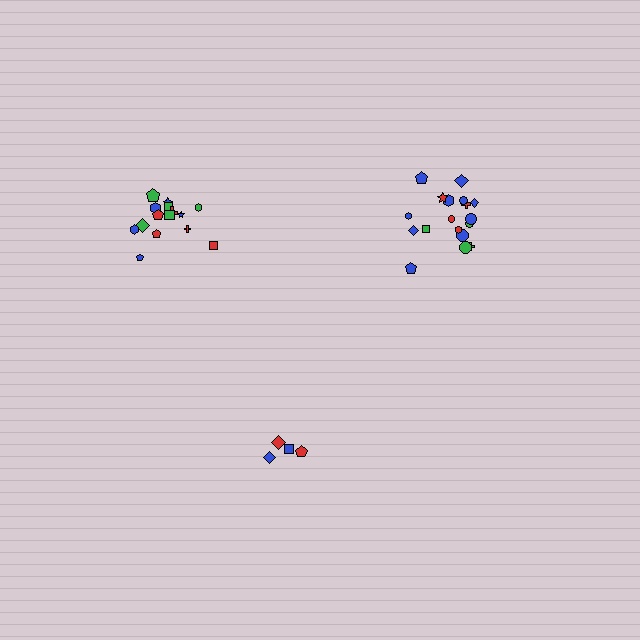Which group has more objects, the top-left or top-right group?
The top-right group.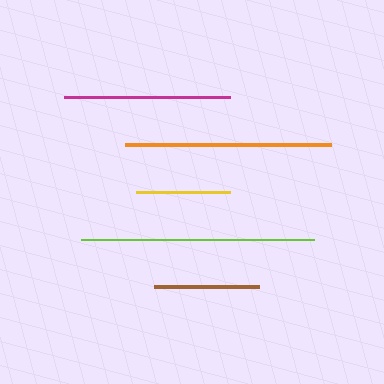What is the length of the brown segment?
The brown segment is approximately 105 pixels long.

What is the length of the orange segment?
The orange segment is approximately 206 pixels long.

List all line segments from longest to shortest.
From longest to shortest: lime, orange, magenta, brown, yellow.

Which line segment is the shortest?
The yellow line is the shortest at approximately 95 pixels.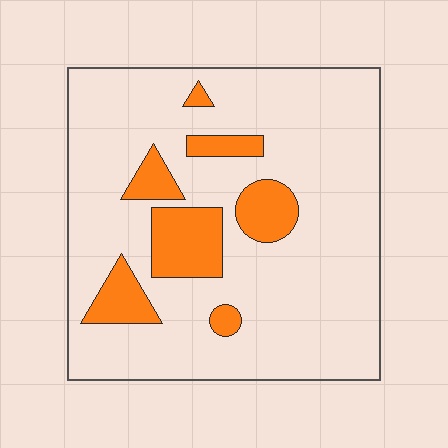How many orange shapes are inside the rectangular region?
7.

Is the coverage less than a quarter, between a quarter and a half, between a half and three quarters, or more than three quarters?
Less than a quarter.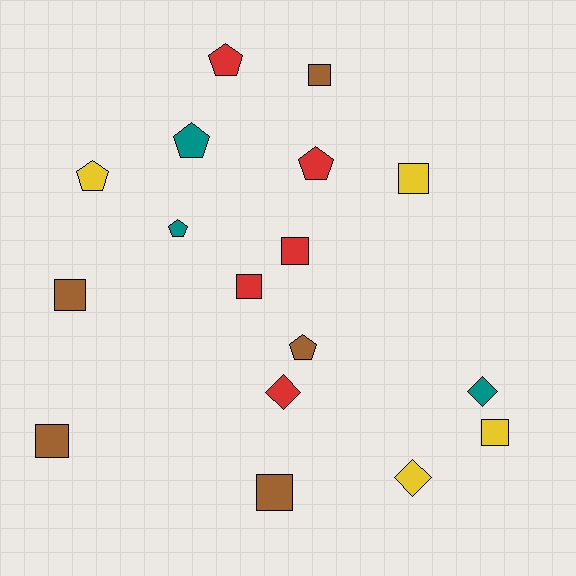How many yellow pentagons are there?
There is 1 yellow pentagon.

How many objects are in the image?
There are 17 objects.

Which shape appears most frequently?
Square, with 8 objects.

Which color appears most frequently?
Red, with 5 objects.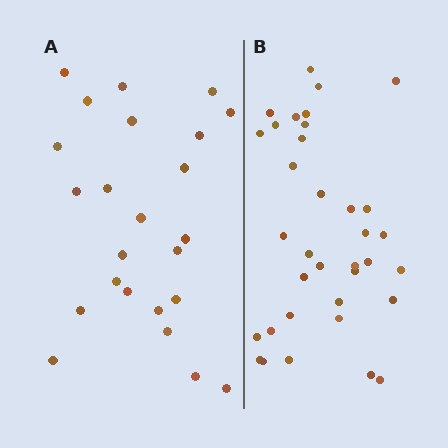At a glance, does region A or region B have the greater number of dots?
Region B (the right region) has more dots.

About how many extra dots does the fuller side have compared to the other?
Region B has roughly 12 or so more dots than region A.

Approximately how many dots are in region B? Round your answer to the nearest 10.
About 40 dots. (The exact count is 35, which rounds to 40.)